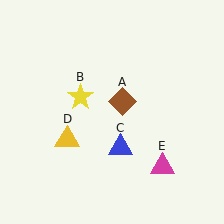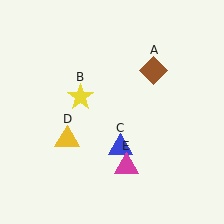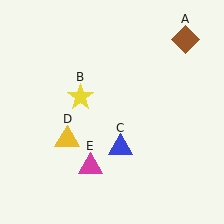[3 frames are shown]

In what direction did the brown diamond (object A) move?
The brown diamond (object A) moved up and to the right.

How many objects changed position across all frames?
2 objects changed position: brown diamond (object A), magenta triangle (object E).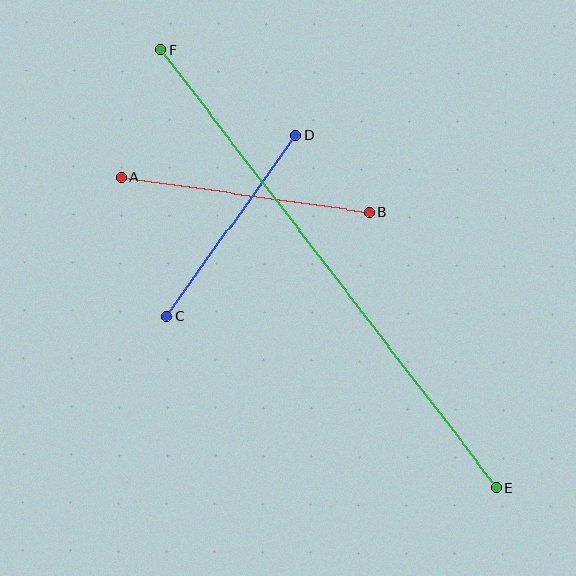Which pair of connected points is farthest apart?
Points E and F are farthest apart.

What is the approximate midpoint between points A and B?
The midpoint is at approximately (245, 194) pixels.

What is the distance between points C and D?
The distance is approximately 222 pixels.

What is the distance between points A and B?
The distance is approximately 250 pixels.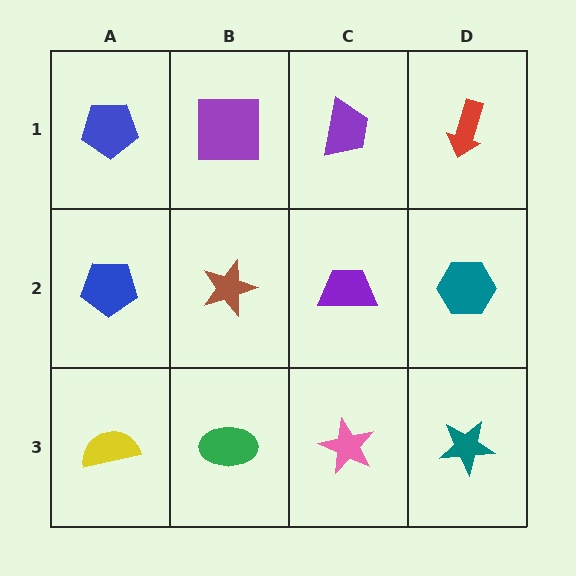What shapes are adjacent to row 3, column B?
A brown star (row 2, column B), a yellow semicircle (row 3, column A), a pink star (row 3, column C).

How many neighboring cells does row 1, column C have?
3.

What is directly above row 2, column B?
A purple square.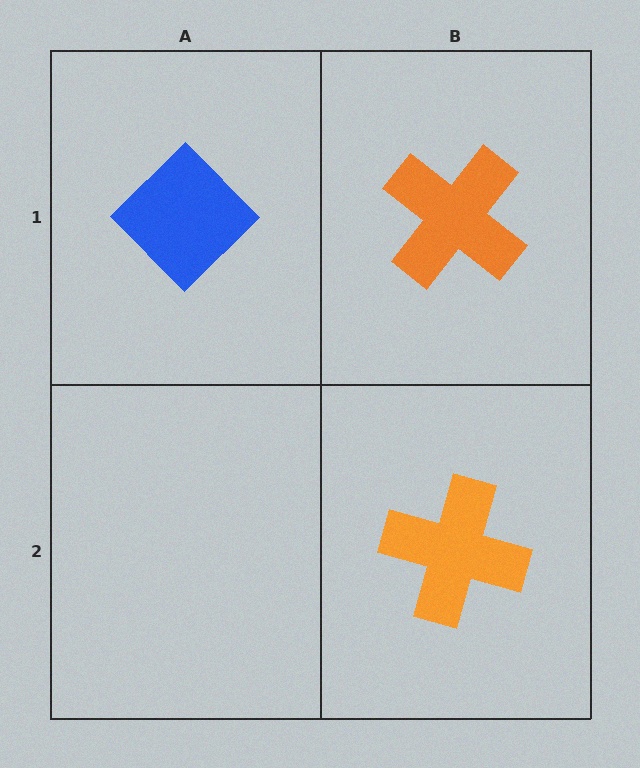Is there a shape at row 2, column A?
No, that cell is empty.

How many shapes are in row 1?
2 shapes.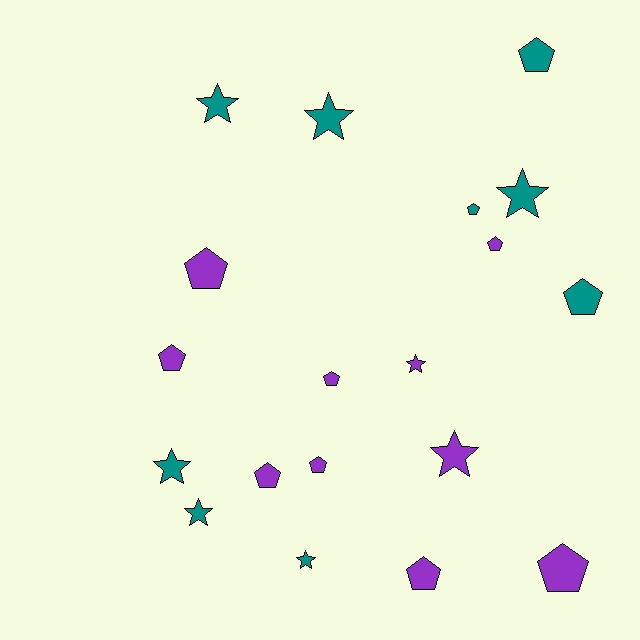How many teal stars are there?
There are 6 teal stars.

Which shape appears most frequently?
Pentagon, with 11 objects.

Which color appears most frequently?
Purple, with 10 objects.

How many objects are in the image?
There are 19 objects.